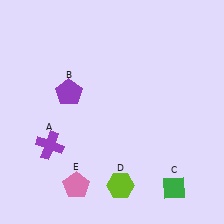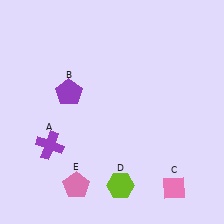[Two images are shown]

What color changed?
The diamond (C) changed from green in Image 1 to pink in Image 2.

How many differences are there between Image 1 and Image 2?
There is 1 difference between the two images.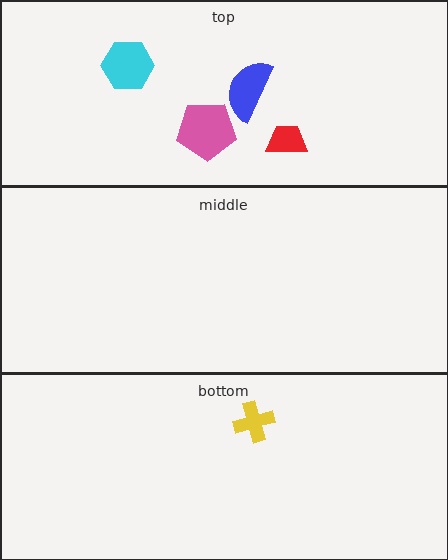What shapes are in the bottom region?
The yellow cross.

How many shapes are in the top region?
4.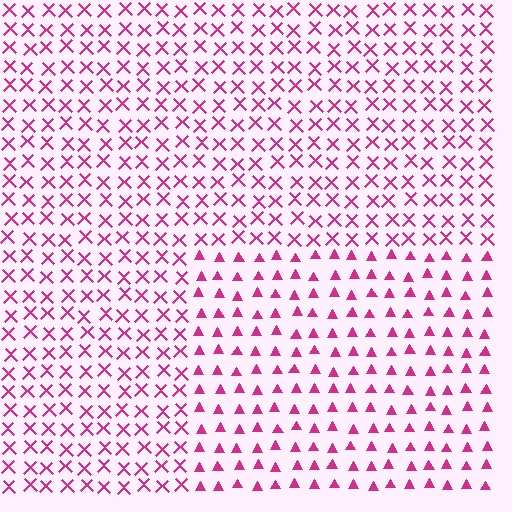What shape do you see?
I see a rectangle.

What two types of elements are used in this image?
The image uses triangles inside the rectangle region and X marks outside it.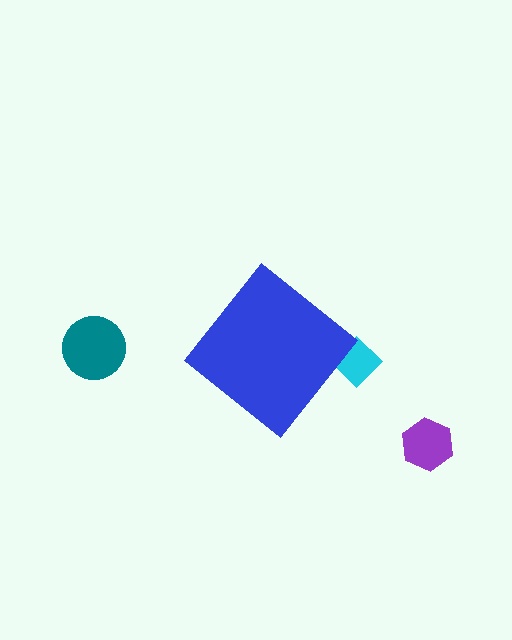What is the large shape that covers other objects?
A blue diamond.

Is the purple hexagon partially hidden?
No, the purple hexagon is fully visible.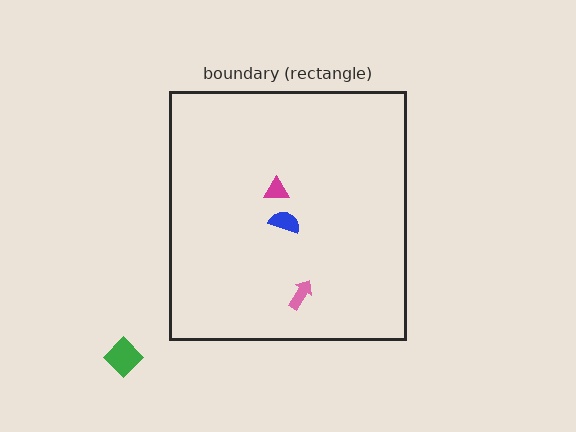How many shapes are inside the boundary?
3 inside, 1 outside.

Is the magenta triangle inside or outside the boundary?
Inside.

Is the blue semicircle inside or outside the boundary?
Inside.